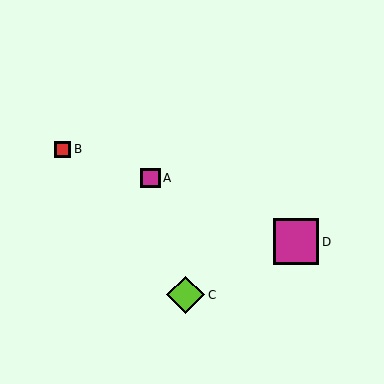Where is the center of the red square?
The center of the red square is at (63, 149).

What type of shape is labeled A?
Shape A is a magenta square.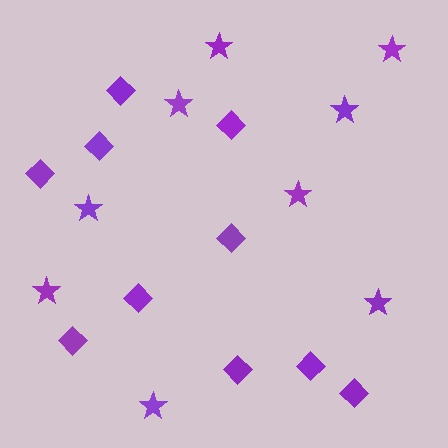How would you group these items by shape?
There are 2 groups: one group of stars (9) and one group of diamonds (10).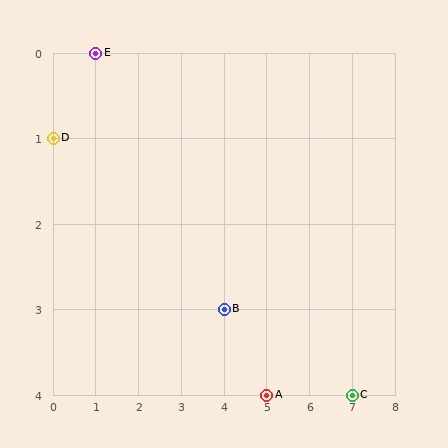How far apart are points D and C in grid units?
Points D and C are 7 columns and 3 rows apart (about 7.6 grid units diagonally).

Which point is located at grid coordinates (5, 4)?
Point A is at (5, 4).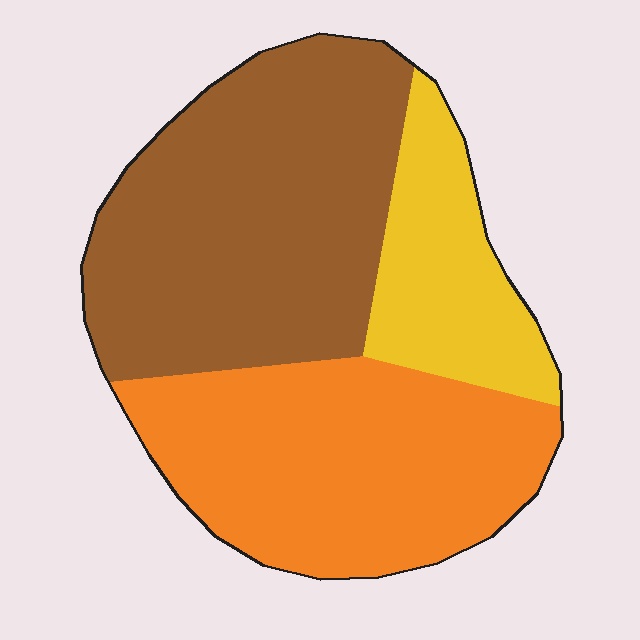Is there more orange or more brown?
Brown.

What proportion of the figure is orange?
Orange covers 38% of the figure.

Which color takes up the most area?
Brown, at roughly 45%.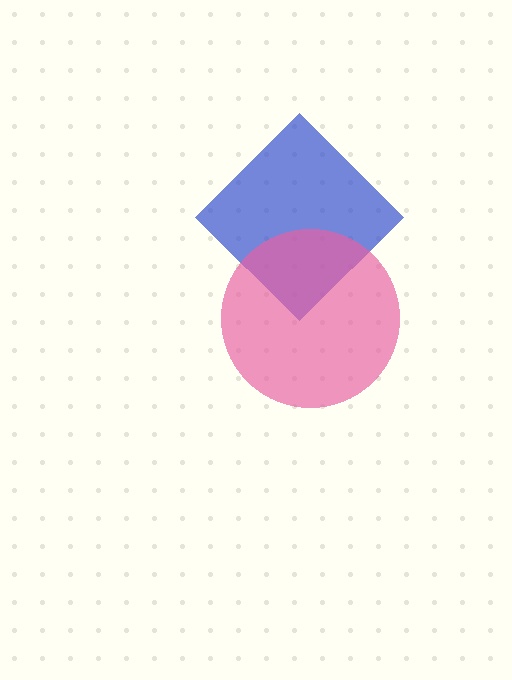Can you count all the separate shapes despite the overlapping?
Yes, there are 2 separate shapes.